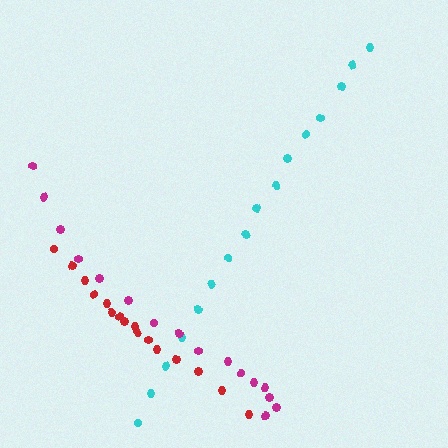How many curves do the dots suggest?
There are 3 distinct paths.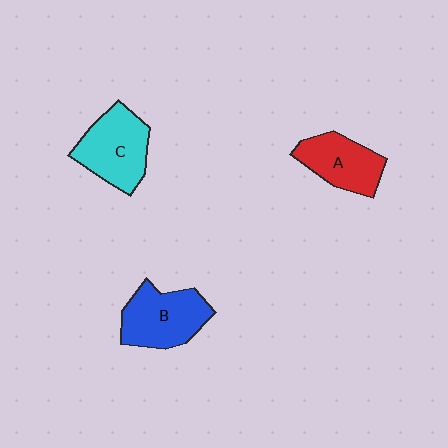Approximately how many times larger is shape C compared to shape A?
Approximately 1.2 times.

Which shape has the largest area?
Shape C (cyan).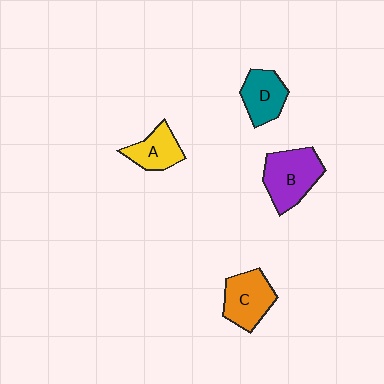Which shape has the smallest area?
Shape A (yellow).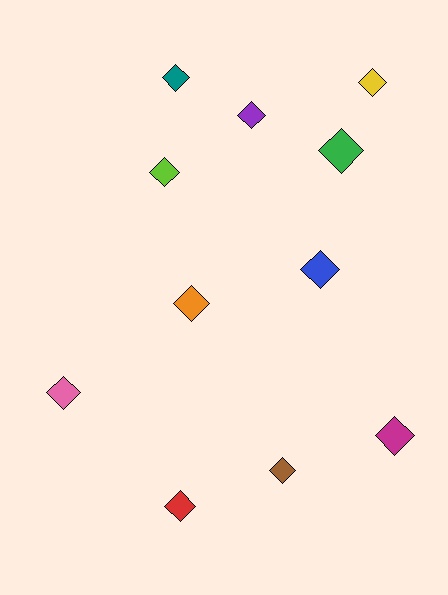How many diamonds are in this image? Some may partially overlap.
There are 11 diamonds.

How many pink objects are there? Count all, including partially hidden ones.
There is 1 pink object.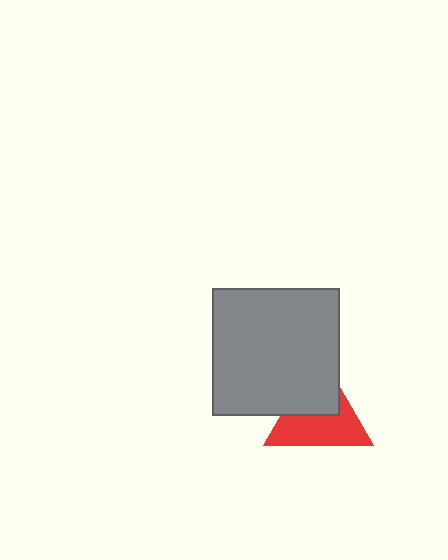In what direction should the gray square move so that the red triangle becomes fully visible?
The gray square should move toward the upper-left. That is the shortest direction to clear the overlap and leave the red triangle fully visible.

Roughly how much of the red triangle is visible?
About half of it is visible (roughly 58%).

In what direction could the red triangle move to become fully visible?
The red triangle could move toward the lower-right. That would shift it out from behind the gray square entirely.